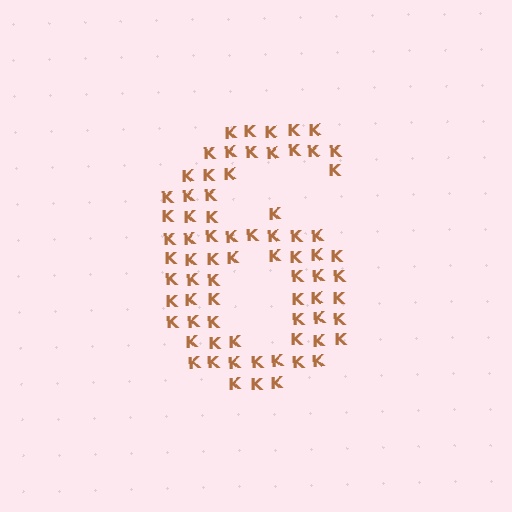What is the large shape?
The large shape is the digit 6.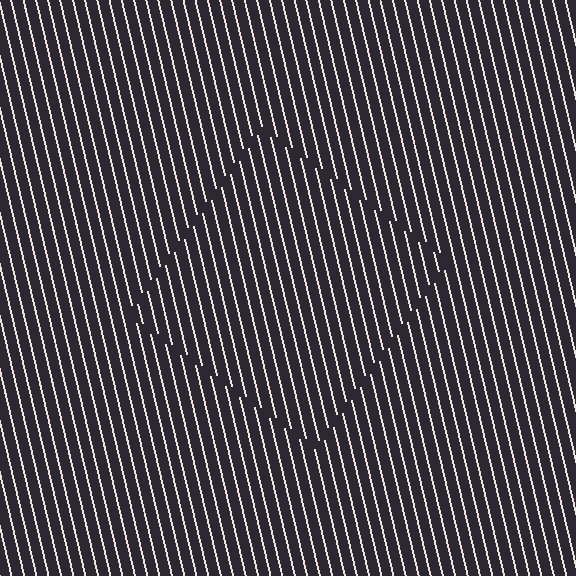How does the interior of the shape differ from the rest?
The interior of the shape contains the same grating, shifted by half a period — the contour is defined by the phase discontinuity where line-ends from the inner and outer gratings abut.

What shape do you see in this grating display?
An illusory square. The interior of the shape contains the same grating, shifted by half a period — the contour is defined by the phase discontinuity where line-ends from the inner and outer gratings abut.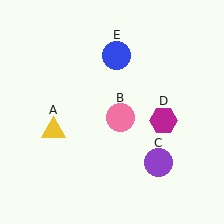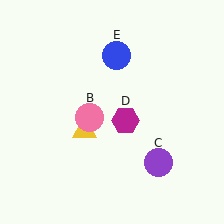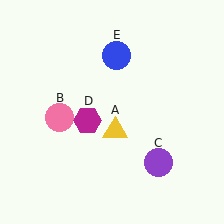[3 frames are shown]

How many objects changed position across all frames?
3 objects changed position: yellow triangle (object A), pink circle (object B), magenta hexagon (object D).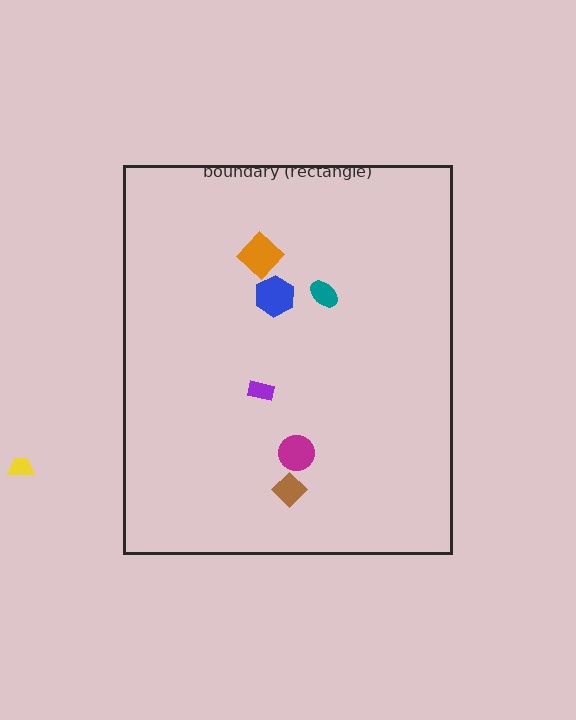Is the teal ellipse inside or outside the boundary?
Inside.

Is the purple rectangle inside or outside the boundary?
Inside.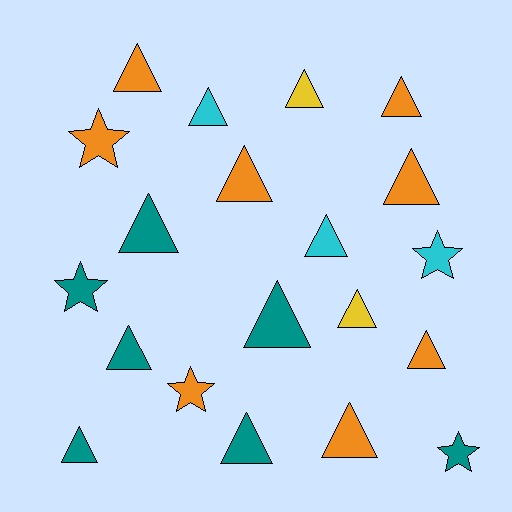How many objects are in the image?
There are 20 objects.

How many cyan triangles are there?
There are 2 cyan triangles.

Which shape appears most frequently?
Triangle, with 15 objects.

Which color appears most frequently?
Orange, with 8 objects.